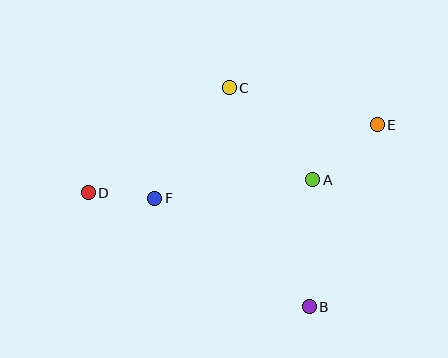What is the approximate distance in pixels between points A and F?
The distance between A and F is approximately 159 pixels.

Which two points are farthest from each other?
Points D and E are farthest from each other.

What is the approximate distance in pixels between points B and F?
The distance between B and F is approximately 189 pixels.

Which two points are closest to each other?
Points D and F are closest to each other.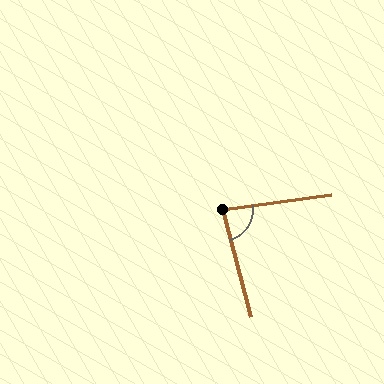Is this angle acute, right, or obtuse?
It is acute.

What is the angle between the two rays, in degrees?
Approximately 83 degrees.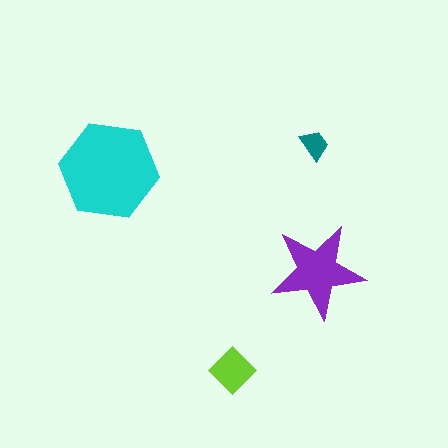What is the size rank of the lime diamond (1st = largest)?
3rd.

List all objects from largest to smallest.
The cyan hexagon, the purple star, the lime diamond, the teal trapezoid.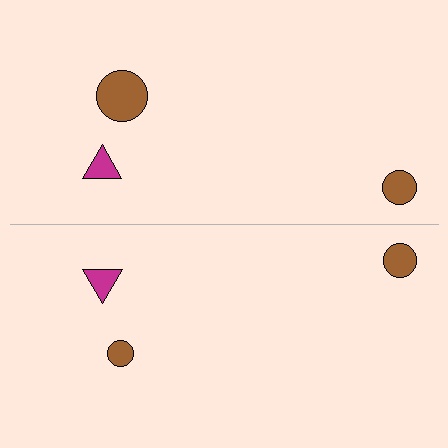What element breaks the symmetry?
The brown circle on the bottom side has a different size than its mirror counterpart.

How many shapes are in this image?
There are 6 shapes in this image.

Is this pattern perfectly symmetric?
No, the pattern is not perfectly symmetric. The brown circle on the bottom side has a different size than its mirror counterpart.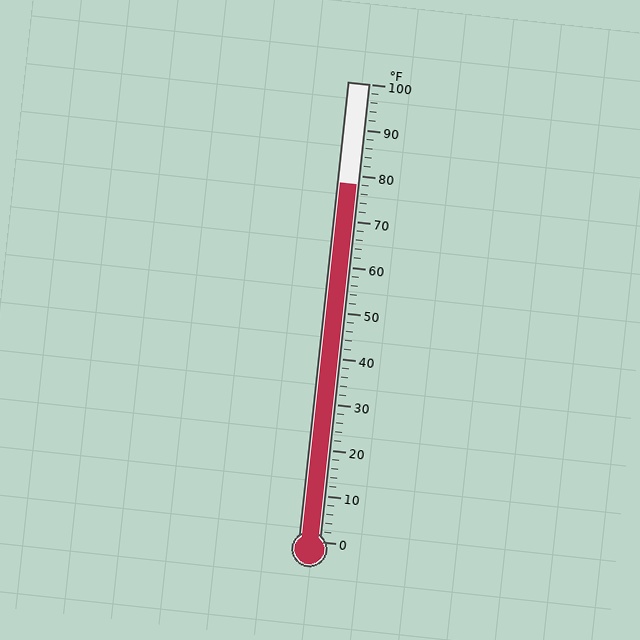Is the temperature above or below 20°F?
The temperature is above 20°F.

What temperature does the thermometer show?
The thermometer shows approximately 78°F.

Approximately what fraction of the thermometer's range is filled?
The thermometer is filled to approximately 80% of its range.